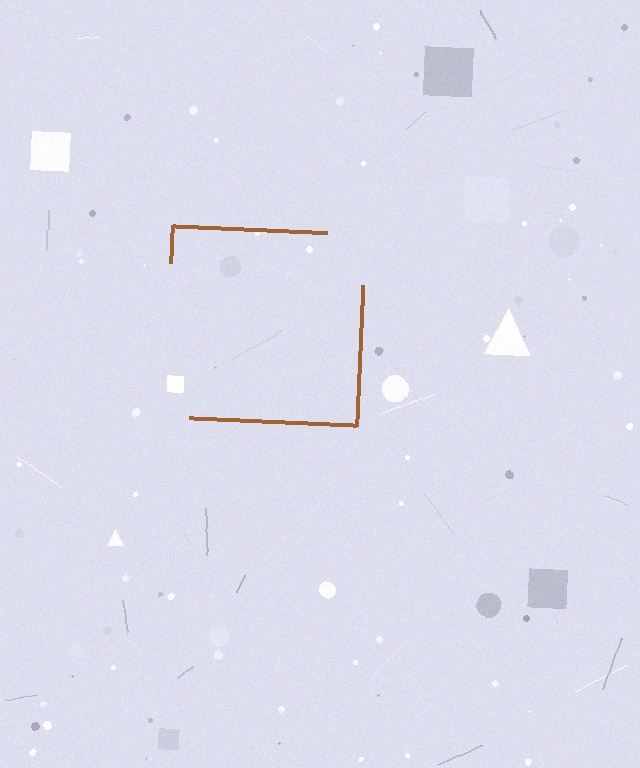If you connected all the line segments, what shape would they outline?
They would outline a square.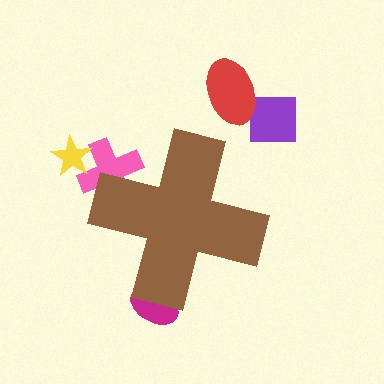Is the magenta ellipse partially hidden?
Yes, the magenta ellipse is partially hidden behind the brown cross.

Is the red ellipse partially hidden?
No, the red ellipse is fully visible.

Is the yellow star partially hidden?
No, the yellow star is fully visible.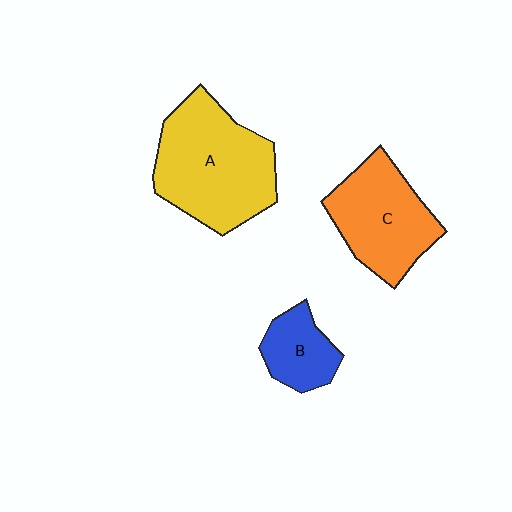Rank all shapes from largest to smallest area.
From largest to smallest: A (yellow), C (orange), B (blue).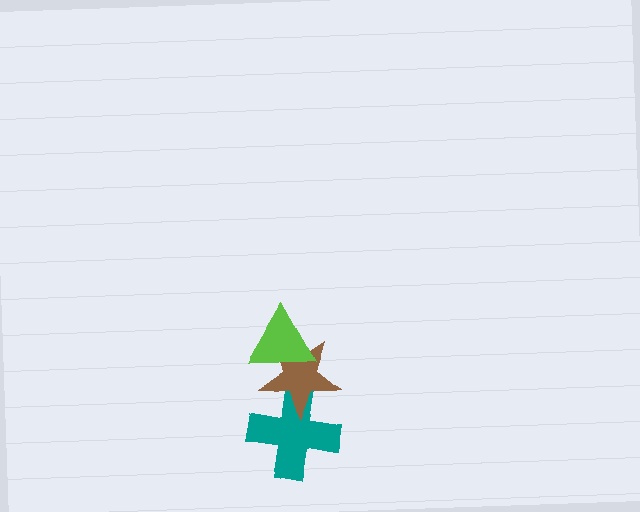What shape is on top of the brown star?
The lime triangle is on top of the brown star.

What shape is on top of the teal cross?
The brown star is on top of the teal cross.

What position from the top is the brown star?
The brown star is 2nd from the top.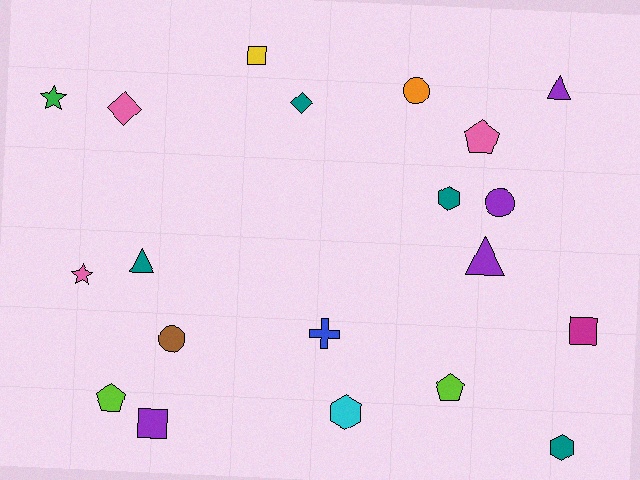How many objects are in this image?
There are 20 objects.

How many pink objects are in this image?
There are 3 pink objects.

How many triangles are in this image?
There are 3 triangles.